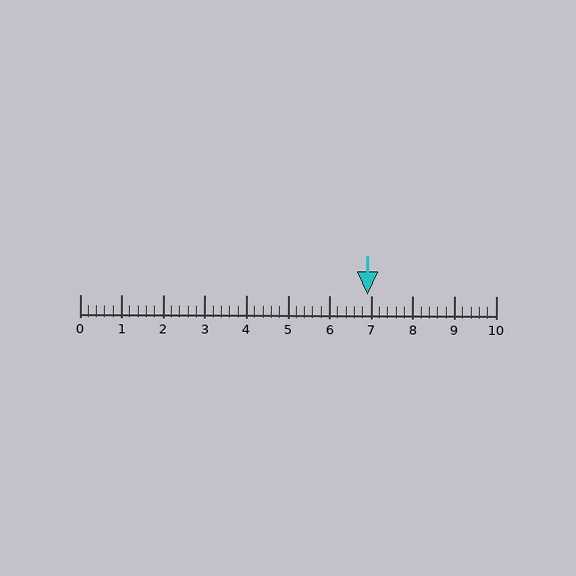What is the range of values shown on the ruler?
The ruler shows values from 0 to 10.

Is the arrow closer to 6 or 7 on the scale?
The arrow is closer to 7.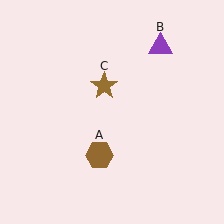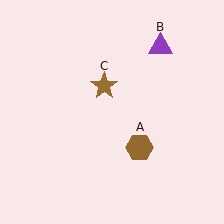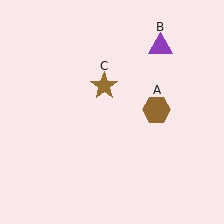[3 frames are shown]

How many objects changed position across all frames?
1 object changed position: brown hexagon (object A).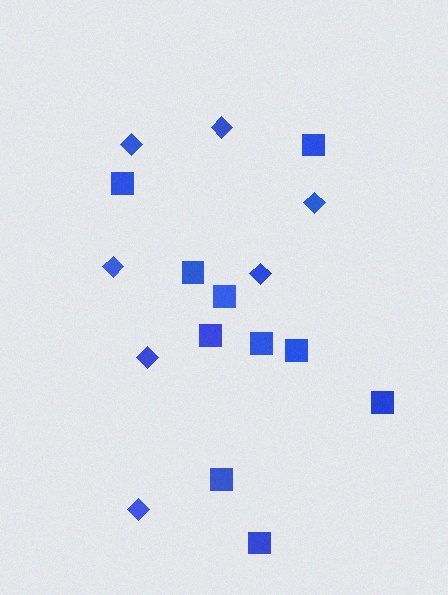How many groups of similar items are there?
There are 2 groups: one group of squares (10) and one group of diamonds (7).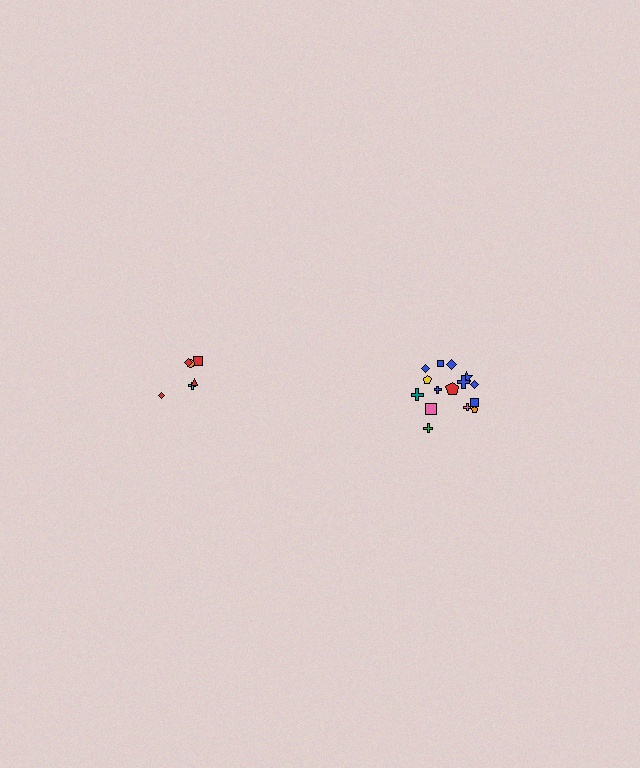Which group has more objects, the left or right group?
The right group.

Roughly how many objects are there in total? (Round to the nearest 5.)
Roughly 20 objects in total.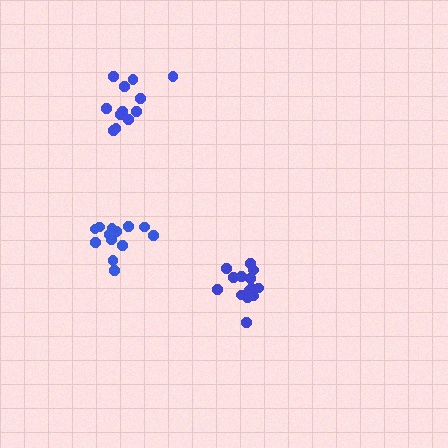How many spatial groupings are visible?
There are 3 spatial groupings.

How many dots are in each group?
Group 1: 14 dots, Group 2: 12 dots, Group 3: 13 dots (39 total).